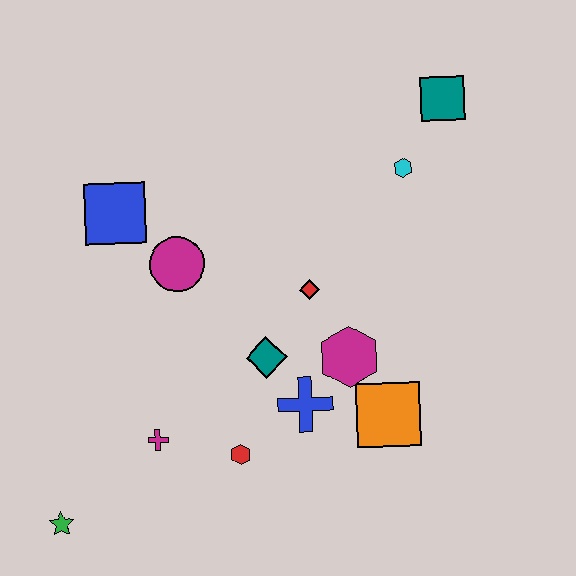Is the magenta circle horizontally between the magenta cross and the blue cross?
Yes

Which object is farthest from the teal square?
The green star is farthest from the teal square.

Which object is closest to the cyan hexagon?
The teal square is closest to the cyan hexagon.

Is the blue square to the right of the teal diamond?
No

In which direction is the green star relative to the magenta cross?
The green star is to the left of the magenta cross.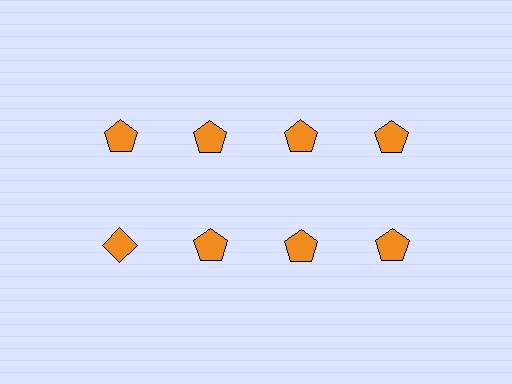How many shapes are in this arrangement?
There are 8 shapes arranged in a grid pattern.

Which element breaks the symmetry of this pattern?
The orange diamond in the second row, leftmost column breaks the symmetry. All other shapes are orange pentagons.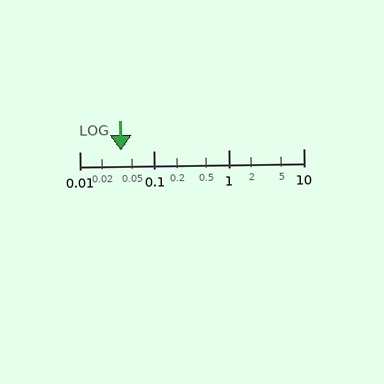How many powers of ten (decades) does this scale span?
The scale spans 3 decades, from 0.01 to 10.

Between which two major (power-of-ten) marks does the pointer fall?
The pointer is between 0.01 and 0.1.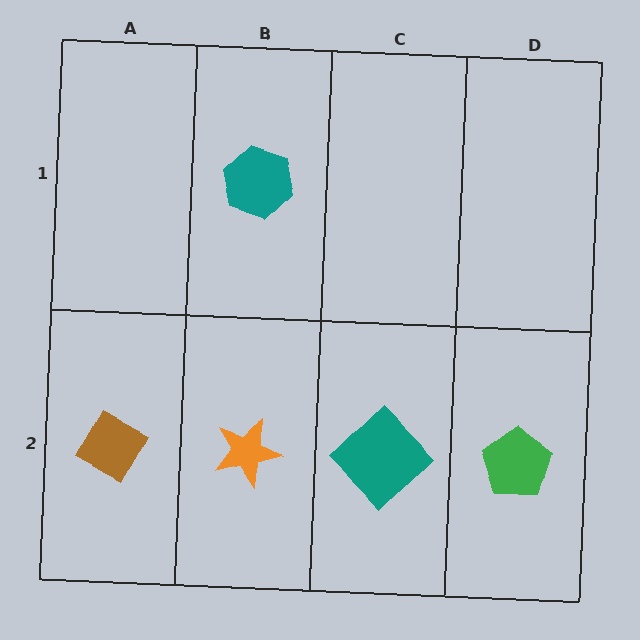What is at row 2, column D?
A green pentagon.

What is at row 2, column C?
A teal diamond.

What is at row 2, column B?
An orange star.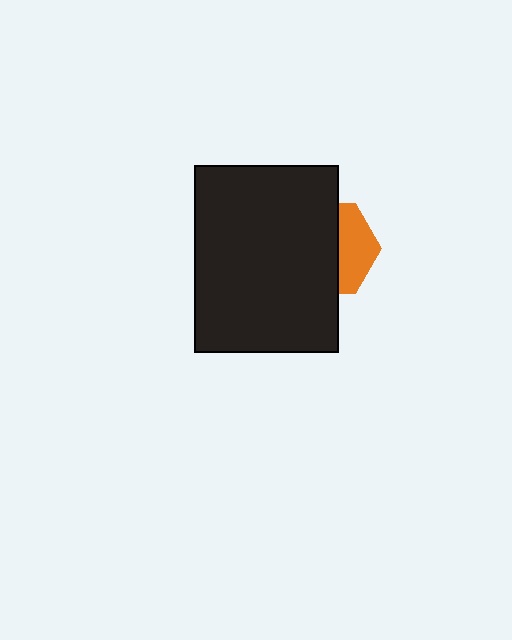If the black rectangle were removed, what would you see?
You would see the complete orange hexagon.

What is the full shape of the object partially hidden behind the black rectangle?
The partially hidden object is an orange hexagon.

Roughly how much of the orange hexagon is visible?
A small part of it is visible (roughly 37%).